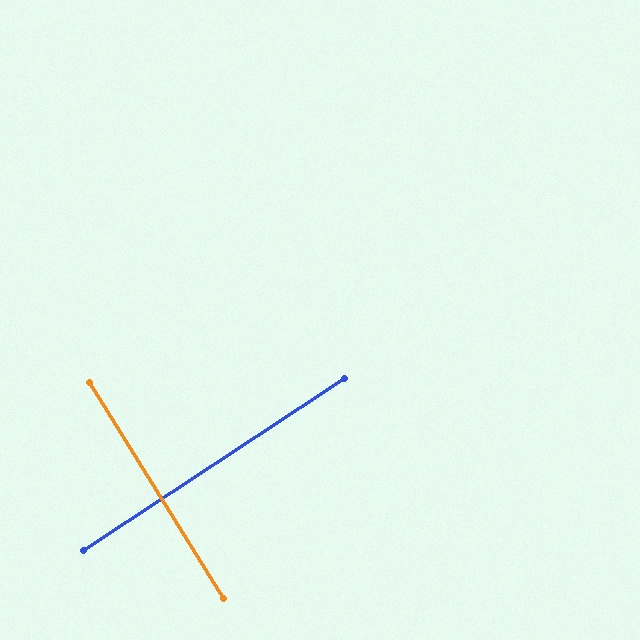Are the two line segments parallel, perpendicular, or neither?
Perpendicular — they meet at approximately 88°.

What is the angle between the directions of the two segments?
Approximately 88 degrees.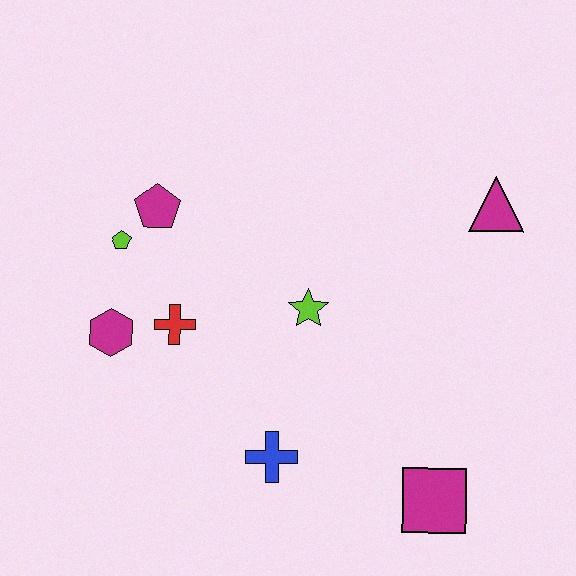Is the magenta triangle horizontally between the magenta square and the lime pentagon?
No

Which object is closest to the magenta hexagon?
The red cross is closest to the magenta hexagon.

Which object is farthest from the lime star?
The magenta square is farthest from the lime star.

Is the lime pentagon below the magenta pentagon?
Yes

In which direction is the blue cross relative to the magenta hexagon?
The blue cross is to the right of the magenta hexagon.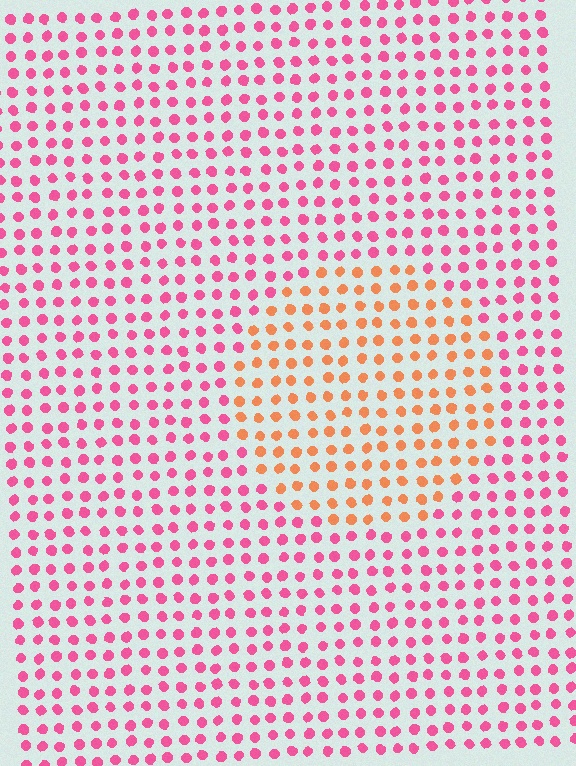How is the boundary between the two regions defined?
The boundary is defined purely by a slight shift in hue (about 47 degrees). Spacing, size, and orientation are identical on both sides.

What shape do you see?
I see a circle.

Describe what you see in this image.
The image is filled with small pink elements in a uniform arrangement. A circle-shaped region is visible where the elements are tinted to a slightly different hue, forming a subtle color boundary.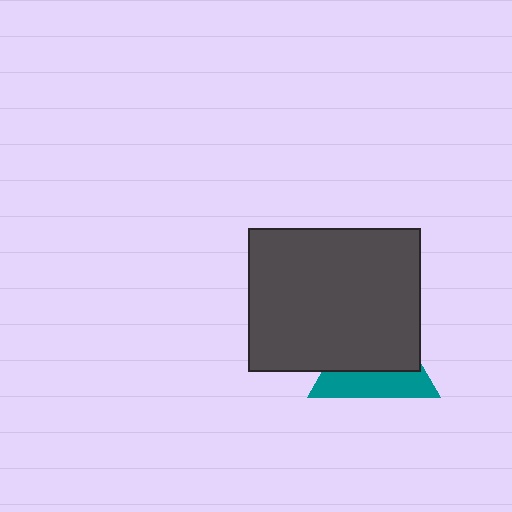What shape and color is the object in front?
The object in front is a dark gray rectangle.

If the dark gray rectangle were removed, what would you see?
You would see the complete teal triangle.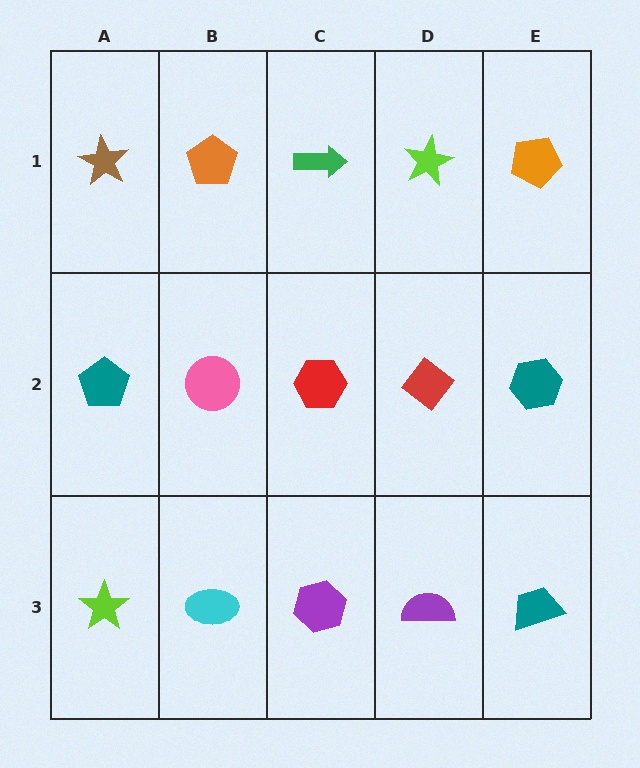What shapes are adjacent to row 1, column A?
A teal pentagon (row 2, column A), an orange pentagon (row 1, column B).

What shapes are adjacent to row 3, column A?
A teal pentagon (row 2, column A), a cyan ellipse (row 3, column B).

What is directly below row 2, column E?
A teal trapezoid.